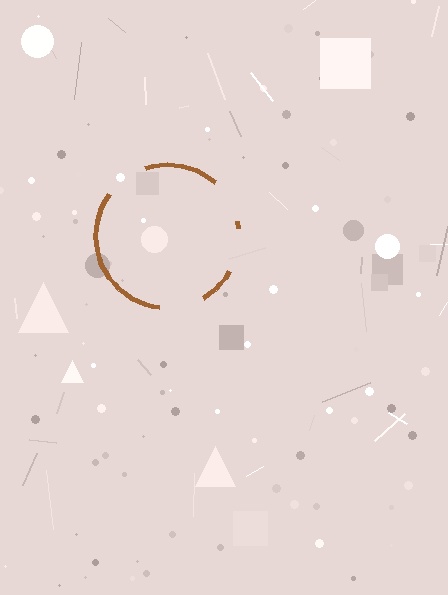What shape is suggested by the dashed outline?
The dashed outline suggests a circle.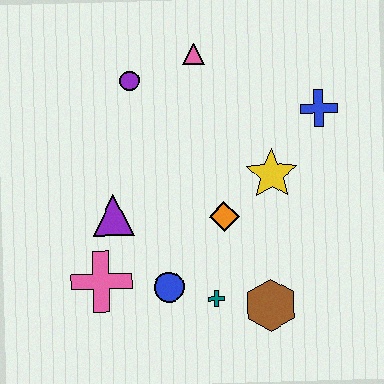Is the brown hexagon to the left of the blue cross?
Yes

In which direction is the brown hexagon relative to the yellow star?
The brown hexagon is below the yellow star.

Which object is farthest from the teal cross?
The pink triangle is farthest from the teal cross.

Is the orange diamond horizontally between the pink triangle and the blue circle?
No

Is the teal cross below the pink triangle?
Yes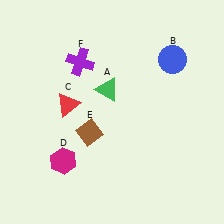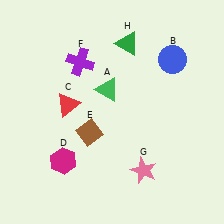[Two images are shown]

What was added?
A pink star (G), a green triangle (H) were added in Image 2.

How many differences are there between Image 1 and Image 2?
There are 2 differences between the two images.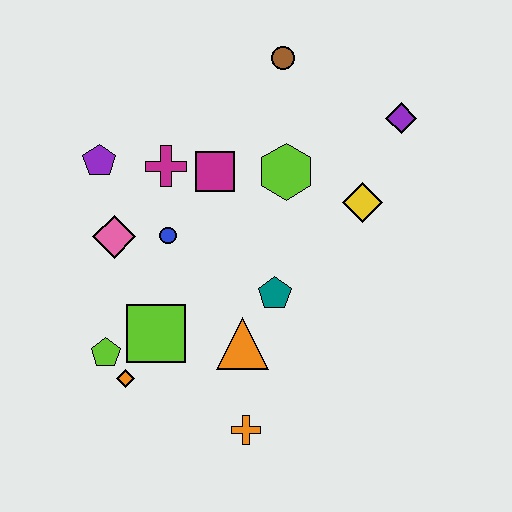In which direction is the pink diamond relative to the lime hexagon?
The pink diamond is to the left of the lime hexagon.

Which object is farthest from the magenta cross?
The orange cross is farthest from the magenta cross.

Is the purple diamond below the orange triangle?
No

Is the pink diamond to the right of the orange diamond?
No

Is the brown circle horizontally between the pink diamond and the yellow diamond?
Yes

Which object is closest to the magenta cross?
The magenta square is closest to the magenta cross.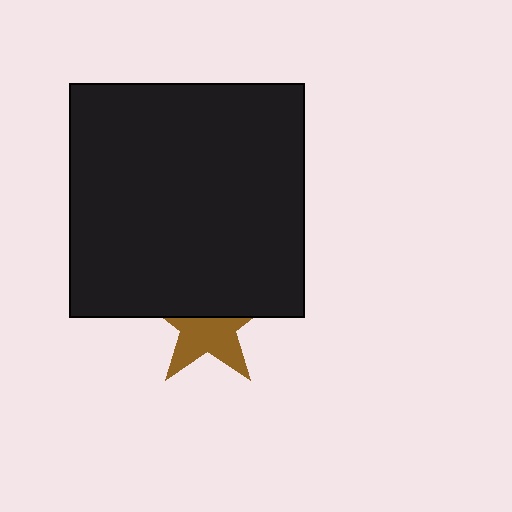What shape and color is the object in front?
The object in front is a black square.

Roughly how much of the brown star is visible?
About half of it is visible (roughly 53%).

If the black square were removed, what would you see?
You would see the complete brown star.